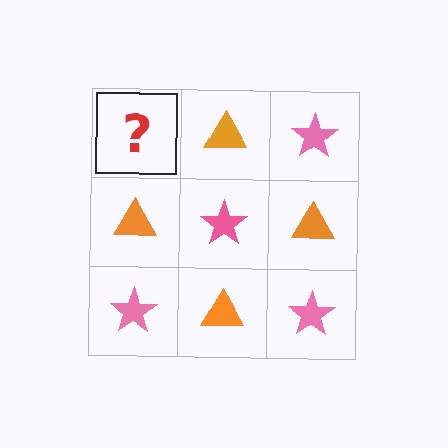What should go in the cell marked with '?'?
The missing cell should contain a pink star.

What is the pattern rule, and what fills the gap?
The rule is that it alternates pink star and orange triangle in a checkerboard pattern. The gap should be filled with a pink star.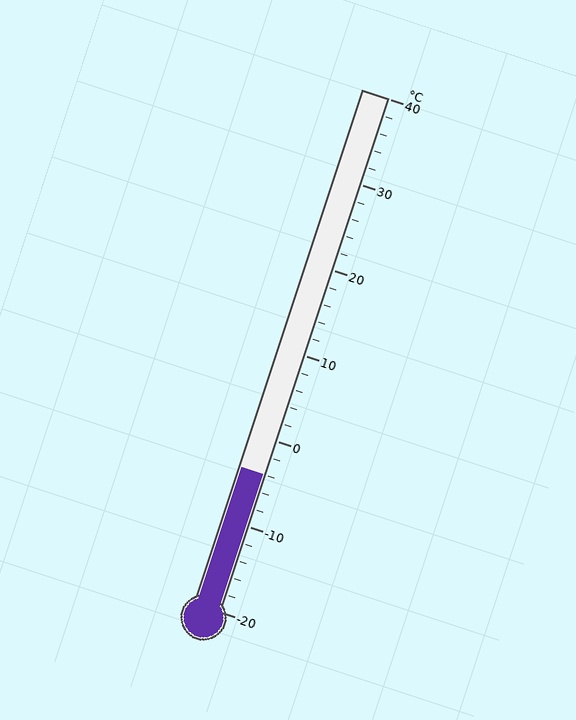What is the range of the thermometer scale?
The thermometer scale ranges from -20°C to 40°C.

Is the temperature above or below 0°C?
The temperature is below 0°C.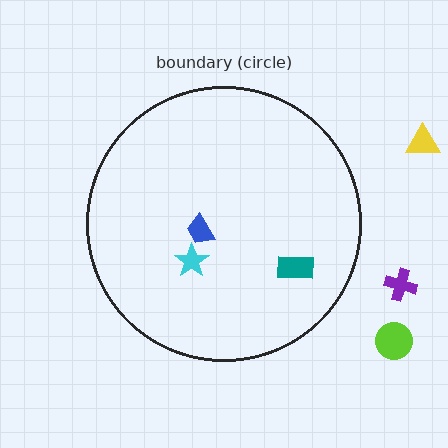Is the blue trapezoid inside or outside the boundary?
Inside.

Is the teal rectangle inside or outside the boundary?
Inside.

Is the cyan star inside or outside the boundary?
Inside.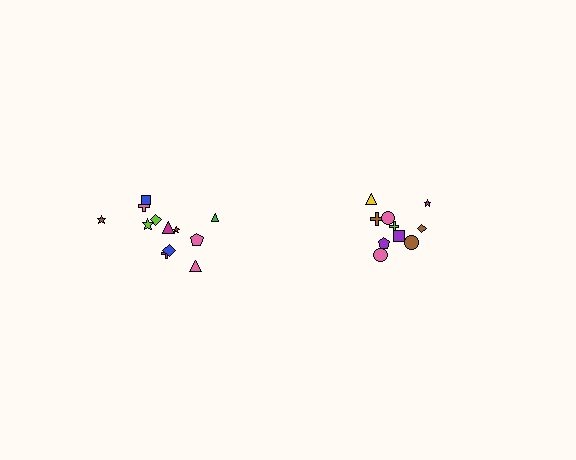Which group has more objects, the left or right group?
The left group.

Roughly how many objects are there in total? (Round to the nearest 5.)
Roughly 20 objects in total.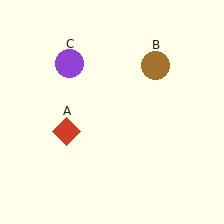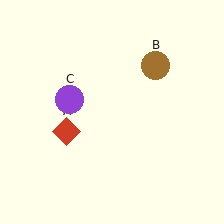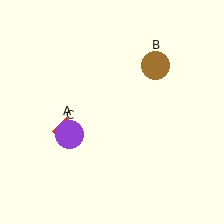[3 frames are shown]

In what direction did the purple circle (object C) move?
The purple circle (object C) moved down.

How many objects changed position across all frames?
1 object changed position: purple circle (object C).